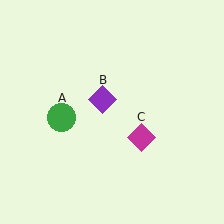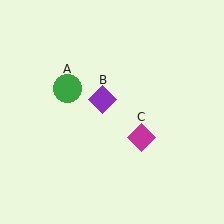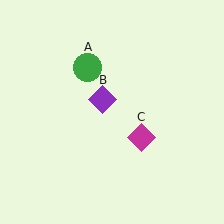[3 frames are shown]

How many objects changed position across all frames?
1 object changed position: green circle (object A).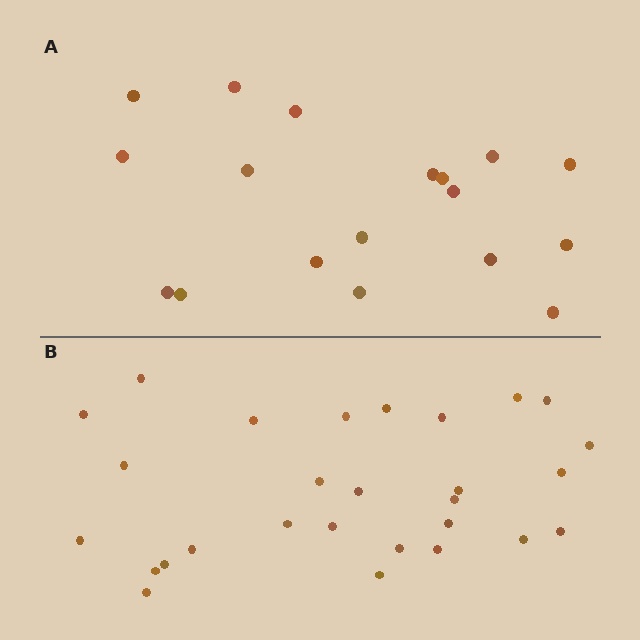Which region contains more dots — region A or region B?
Region B (the bottom region) has more dots.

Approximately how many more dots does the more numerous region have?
Region B has roughly 10 or so more dots than region A.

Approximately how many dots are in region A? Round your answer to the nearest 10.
About 20 dots. (The exact count is 18, which rounds to 20.)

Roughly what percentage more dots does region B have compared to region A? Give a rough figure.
About 55% more.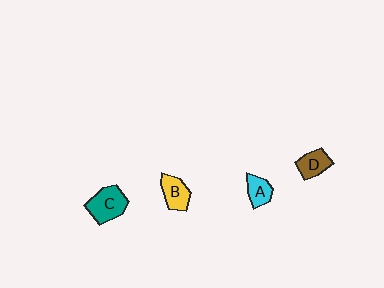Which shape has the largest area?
Shape C (teal).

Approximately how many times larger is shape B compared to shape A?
Approximately 1.2 times.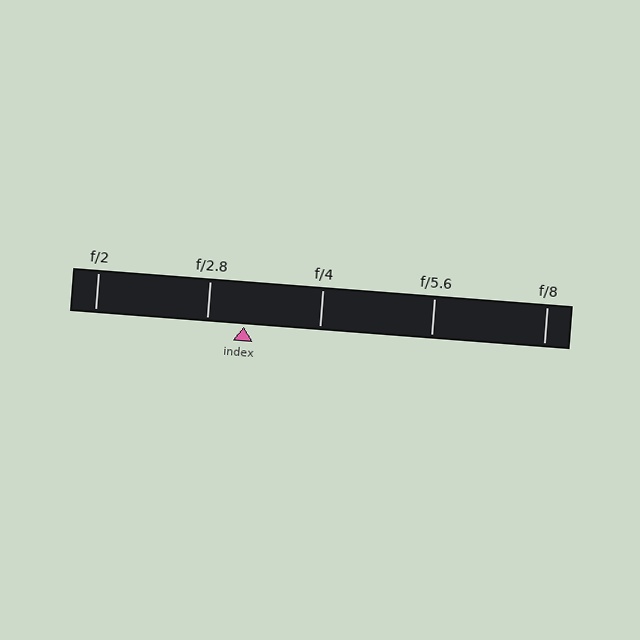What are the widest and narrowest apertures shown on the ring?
The widest aperture shown is f/2 and the narrowest is f/8.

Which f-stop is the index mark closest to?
The index mark is closest to f/2.8.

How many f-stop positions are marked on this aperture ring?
There are 5 f-stop positions marked.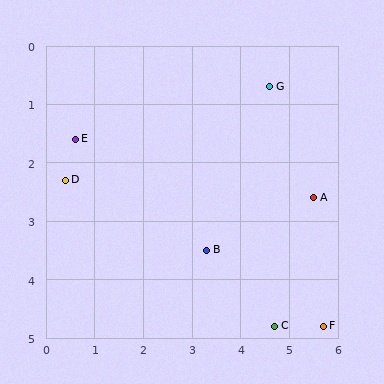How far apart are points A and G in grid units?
Points A and G are about 2.1 grid units apart.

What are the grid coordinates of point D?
Point D is at approximately (0.4, 2.3).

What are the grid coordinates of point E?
Point E is at approximately (0.6, 1.6).